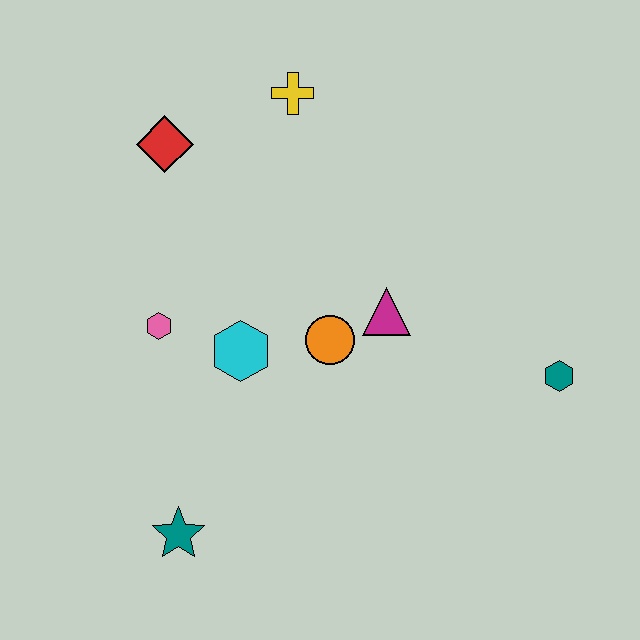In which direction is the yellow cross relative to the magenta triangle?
The yellow cross is above the magenta triangle.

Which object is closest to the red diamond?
The yellow cross is closest to the red diamond.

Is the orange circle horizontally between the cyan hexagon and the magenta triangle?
Yes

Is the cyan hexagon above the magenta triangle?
No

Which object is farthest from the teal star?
The yellow cross is farthest from the teal star.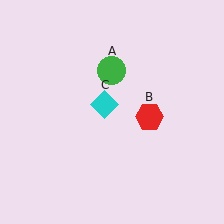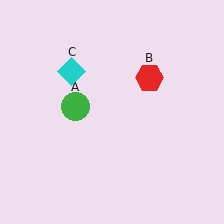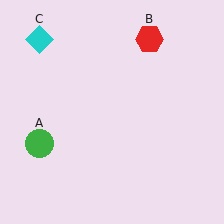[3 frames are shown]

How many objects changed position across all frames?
3 objects changed position: green circle (object A), red hexagon (object B), cyan diamond (object C).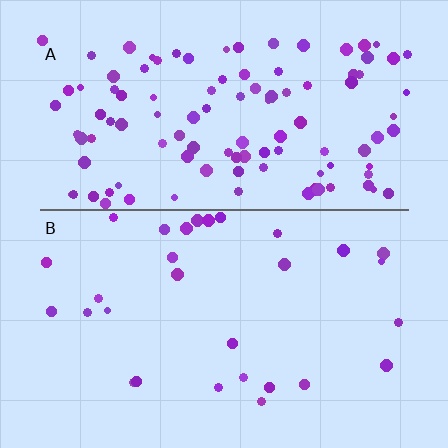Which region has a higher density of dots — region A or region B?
A (the top).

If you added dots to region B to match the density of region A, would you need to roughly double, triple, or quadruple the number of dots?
Approximately quadruple.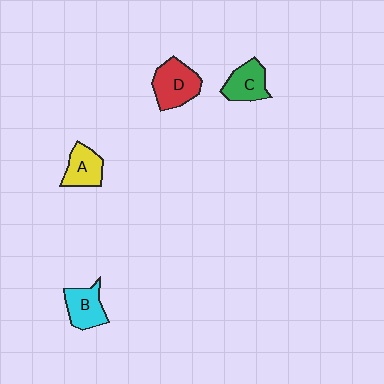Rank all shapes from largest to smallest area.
From largest to smallest: D (red), B (cyan), C (green), A (yellow).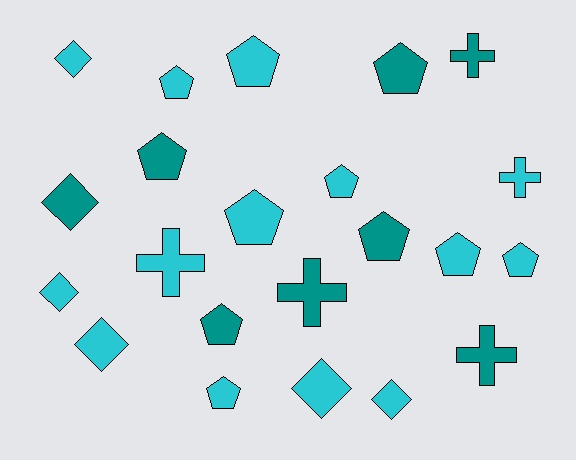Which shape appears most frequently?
Pentagon, with 11 objects.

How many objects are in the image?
There are 22 objects.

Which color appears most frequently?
Cyan, with 14 objects.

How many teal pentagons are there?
There are 4 teal pentagons.